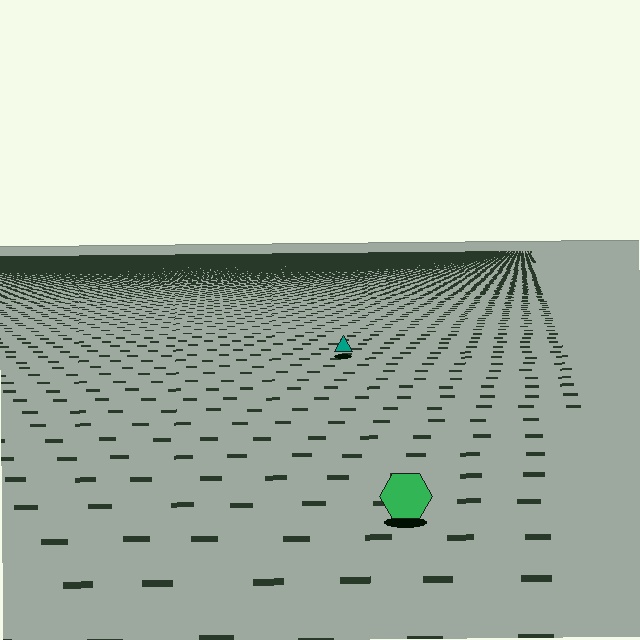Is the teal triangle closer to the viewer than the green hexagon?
No. The green hexagon is closer — you can tell from the texture gradient: the ground texture is coarser near it.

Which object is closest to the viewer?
The green hexagon is closest. The texture marks near it are larger and more spread out.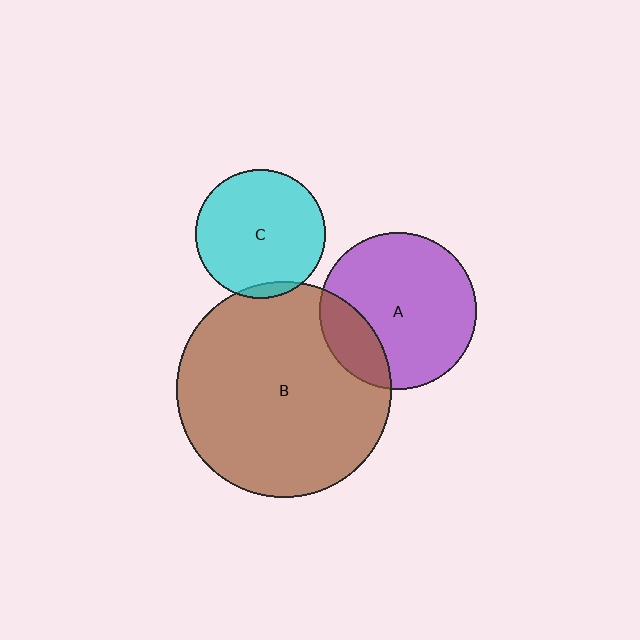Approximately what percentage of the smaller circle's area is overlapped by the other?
Approximately 5%.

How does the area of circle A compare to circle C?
Approximately 1.5 times.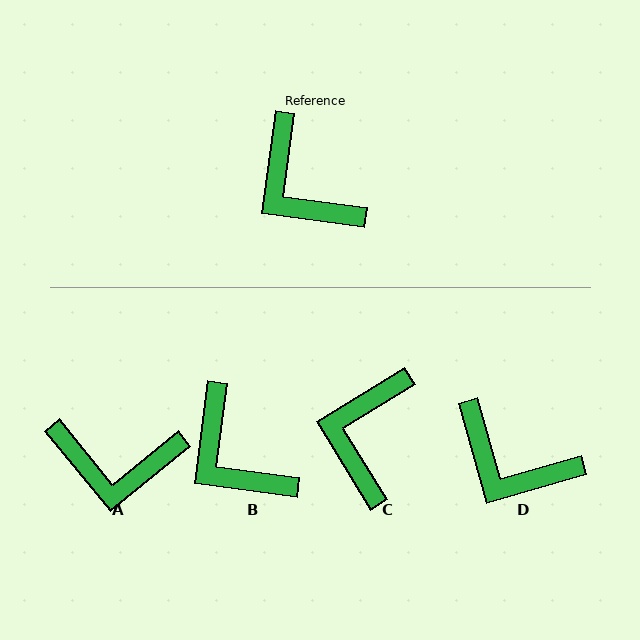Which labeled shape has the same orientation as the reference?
B.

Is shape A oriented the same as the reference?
No, it is off by about 47 degrees.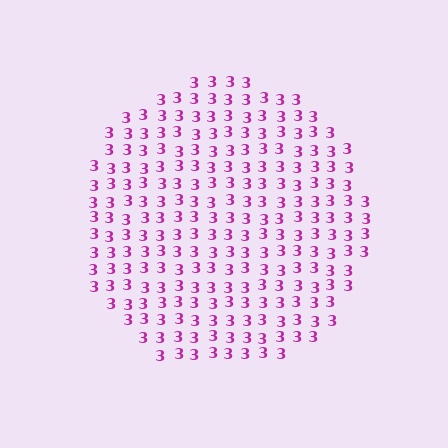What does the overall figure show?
The overall figure shows a circle.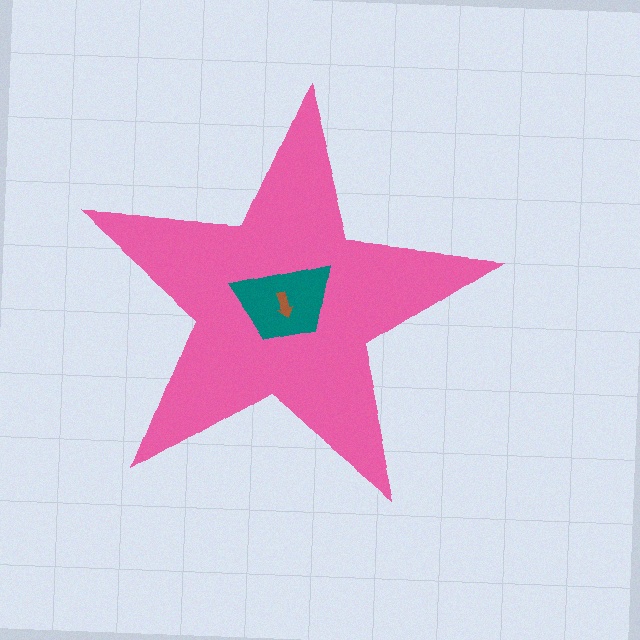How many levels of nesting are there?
3.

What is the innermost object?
The brown arrow.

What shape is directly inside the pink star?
The teal trapezoid.